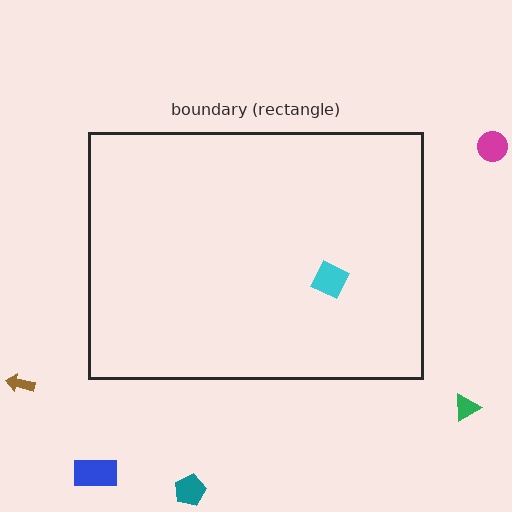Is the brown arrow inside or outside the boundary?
Outside.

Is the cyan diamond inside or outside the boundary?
Inside.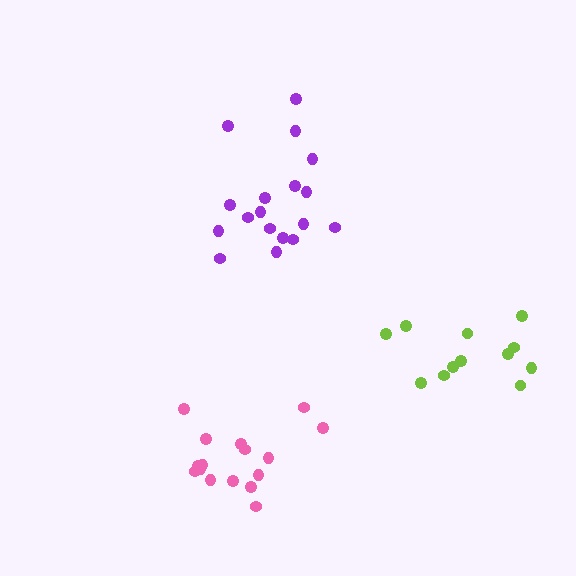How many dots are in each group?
Group 1: 18 dots, Group 2: 12 dots, Group 3: 16 dots (46 total).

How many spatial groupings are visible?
There are 3 spatial groupings.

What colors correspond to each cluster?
The clusters are colored: purple, lime, pink.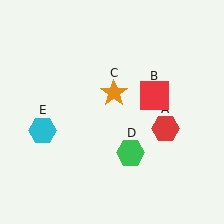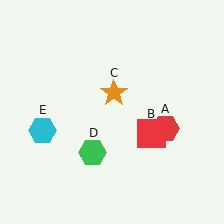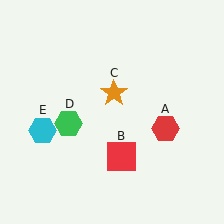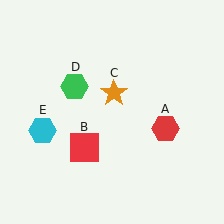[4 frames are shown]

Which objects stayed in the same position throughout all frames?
Red hexagon (object A) and orange star (object C) and cyan hexagon (object E) remained stationary.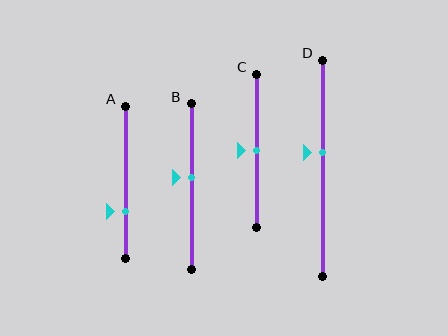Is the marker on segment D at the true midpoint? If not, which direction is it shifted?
No, the marker on segment D is shifted upward by about 7% of the segment length.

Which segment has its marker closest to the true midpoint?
Segment C has its marker closest to the true midpoint.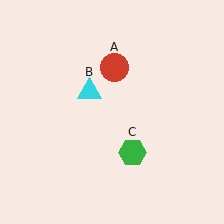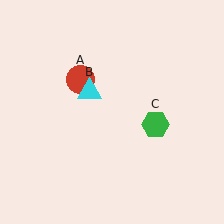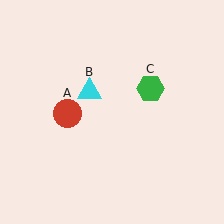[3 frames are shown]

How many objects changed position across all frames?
2 objects changed position: red circle (object A), green hexagon (object C).